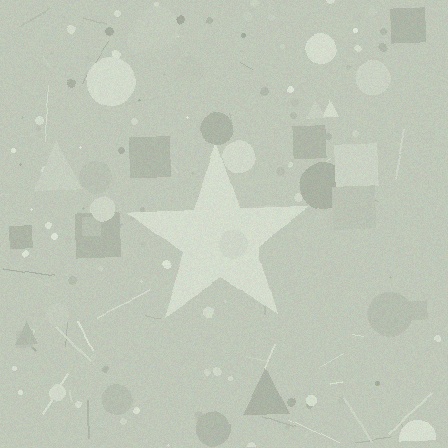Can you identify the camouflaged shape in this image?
The camouflaged shape is a star.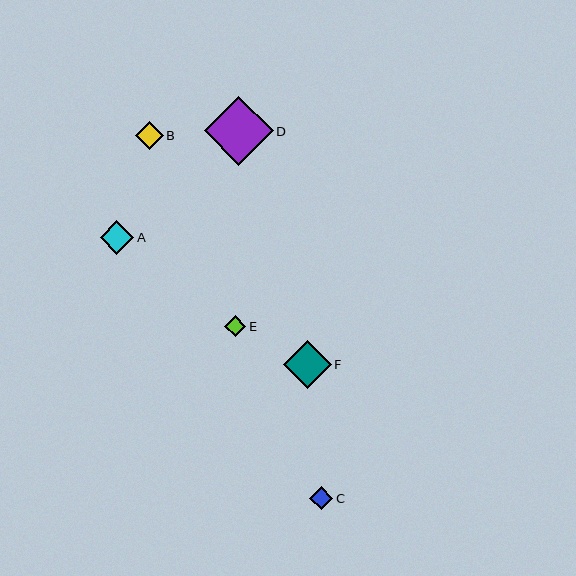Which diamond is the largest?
Diamond D is the largest with a size of approximately 68 pixels.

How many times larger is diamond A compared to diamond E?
Diamond A is approximately 1.6 times the size of diamond E.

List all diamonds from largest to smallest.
From largest to smallest: D, F, A, B, C, E.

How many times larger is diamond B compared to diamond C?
Diamond B is approximately 1.2 times the size of diamond C.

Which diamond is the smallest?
Diamond E is the smallest with a size of approximately 21 pixels.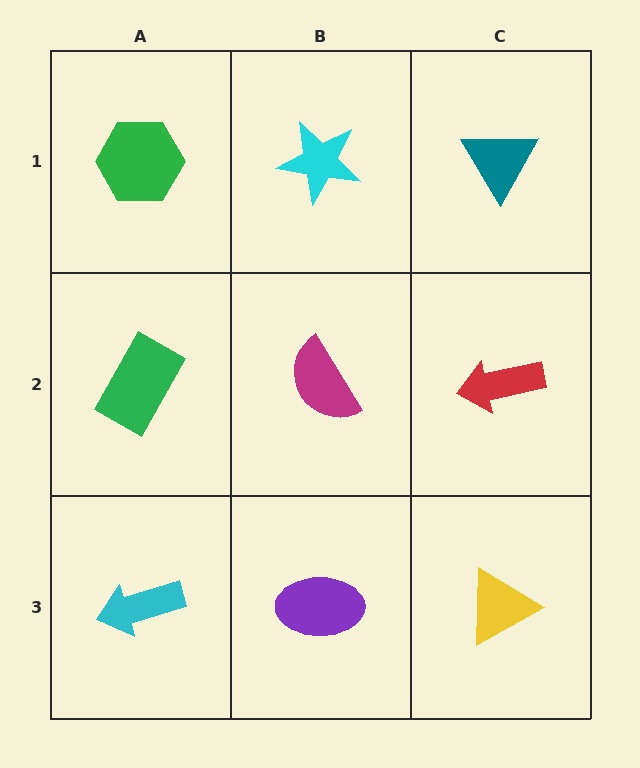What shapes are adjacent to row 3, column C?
A red arrow (row 2, column C), a purple ellipse (row 3, column B).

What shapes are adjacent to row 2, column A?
A green hexagon (row 1, column A), a cyan arrow (row 3, column A), a magenta semicircle (row 2, column B).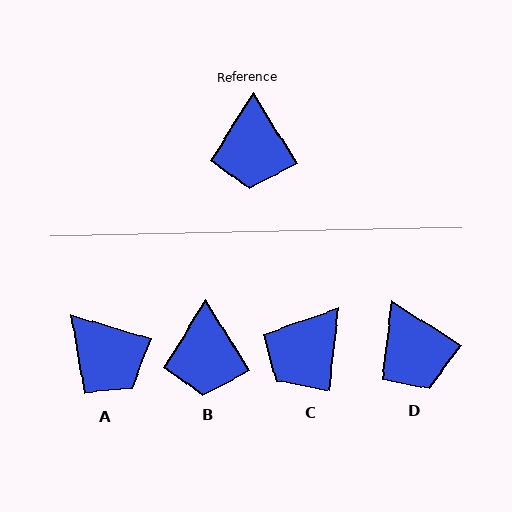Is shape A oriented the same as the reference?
No, it is off by about 42 degrees.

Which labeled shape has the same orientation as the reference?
B.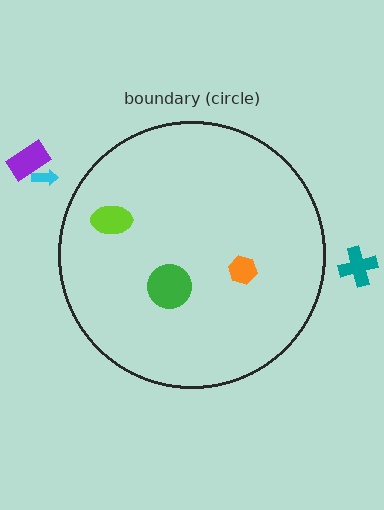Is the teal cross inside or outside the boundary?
Outside.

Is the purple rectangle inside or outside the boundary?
Outside.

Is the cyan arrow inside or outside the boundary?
Outside.